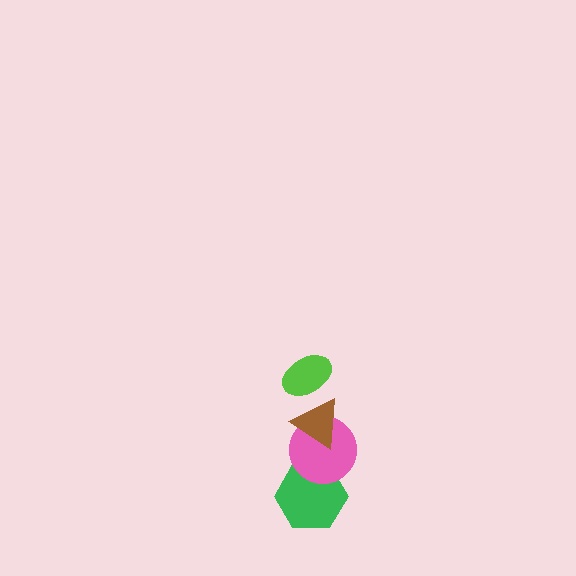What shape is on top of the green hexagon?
The pink circle is on top of the green hexagon.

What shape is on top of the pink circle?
The brown triangle is on top of the pink circle.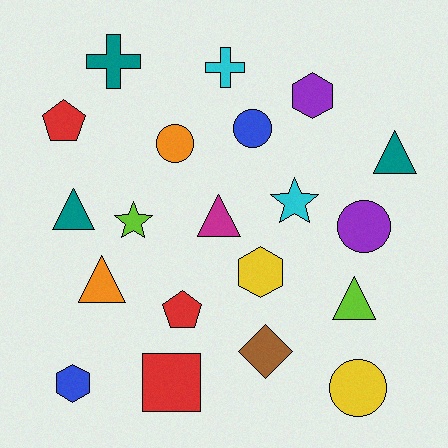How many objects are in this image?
There are 20 objects.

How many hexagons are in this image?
There are 3 hexagons.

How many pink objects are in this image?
There are no pink objects.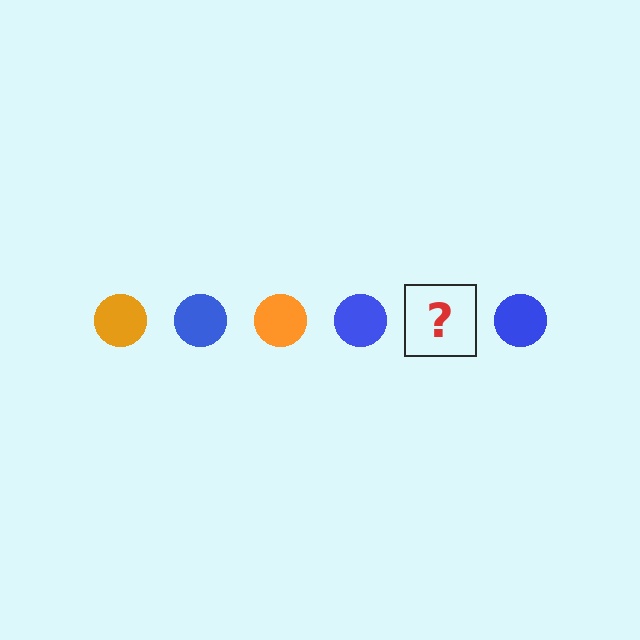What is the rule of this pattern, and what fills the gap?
The rule is that the pattern cycles through orange, blue circles. The gap should be filled with an orange circle.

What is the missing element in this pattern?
The missing element is an orange circle.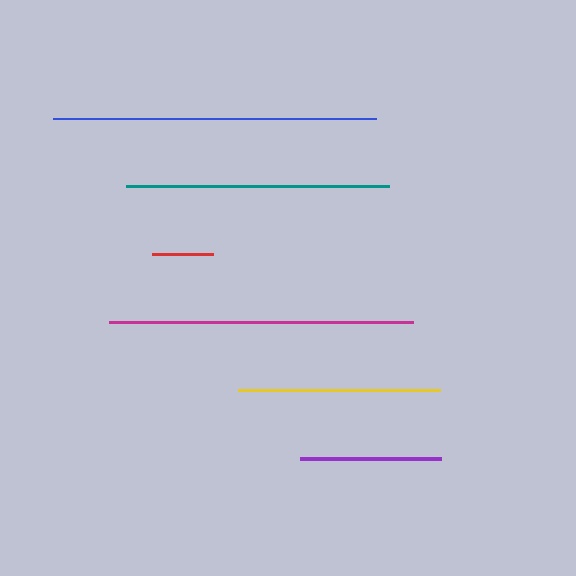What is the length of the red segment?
The red segment is approximately 61 pixels long.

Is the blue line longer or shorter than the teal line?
The blue line is longer than the teal line.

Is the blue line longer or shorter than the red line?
The blue line is longer than the red line.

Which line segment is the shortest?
The red line is the shortest at approximately 61 pixels.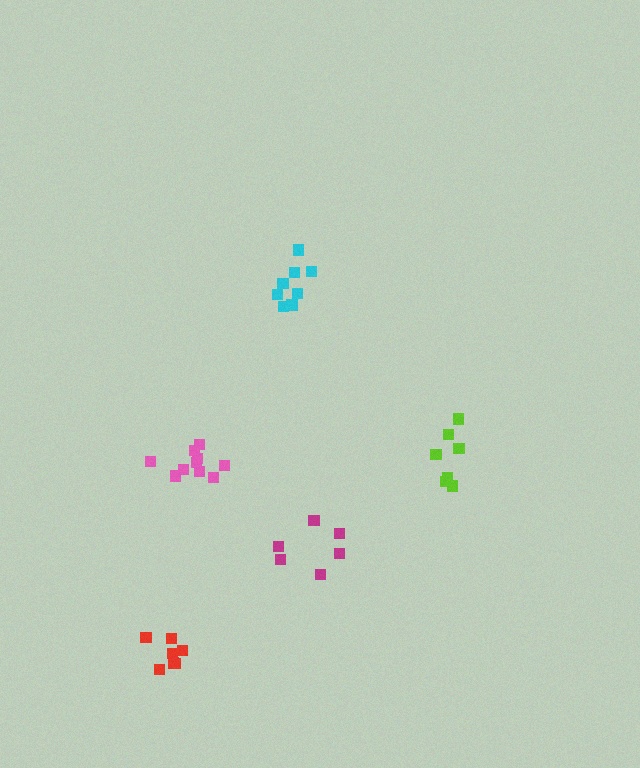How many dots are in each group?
Group 1: 10 dots, Group 2: 7 dots, Group 3: 7 dots, Group 4: 8 dots, Group 5: 6 dots (38 total).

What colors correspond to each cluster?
The clusters are colored: pink, red, lime, cyan, magenta.